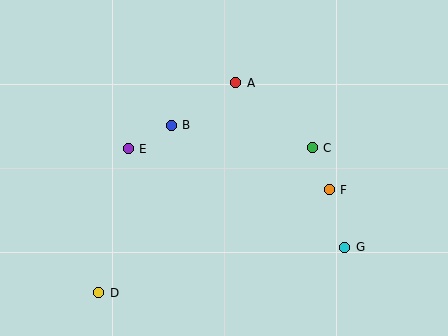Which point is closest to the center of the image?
Point B at (171, 125) is closest to the center.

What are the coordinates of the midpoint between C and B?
The midpoint between C and B is at (242, 137).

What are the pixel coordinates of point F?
Point F is at (329, 190).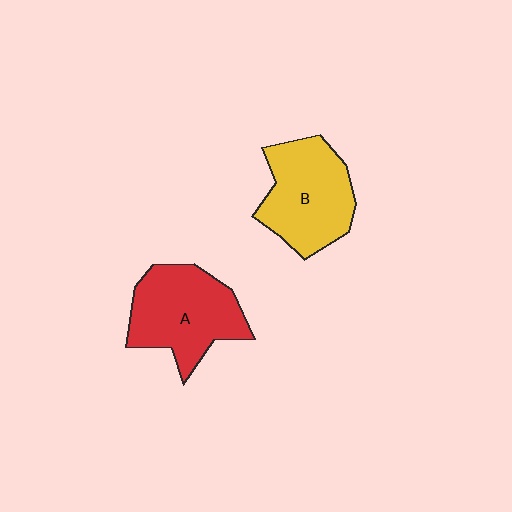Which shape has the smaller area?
Shape B (yellow).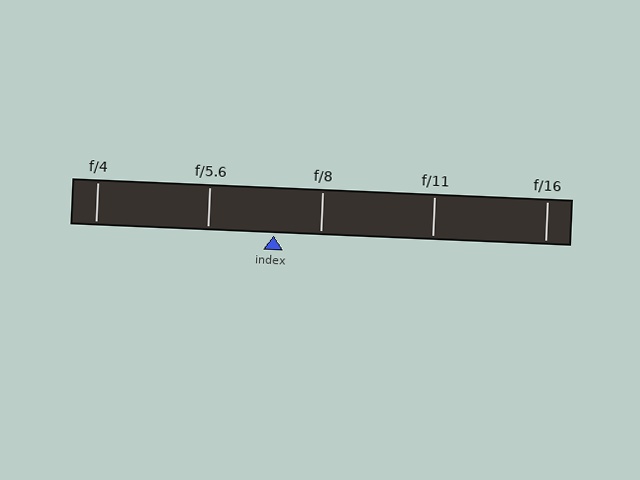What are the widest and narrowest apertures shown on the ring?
The widest aperture shown is f/4 and the narrowest is f/16.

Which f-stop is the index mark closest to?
The index mark is closest to f/8.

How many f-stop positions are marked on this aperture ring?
There are 5 f-stop positions marked.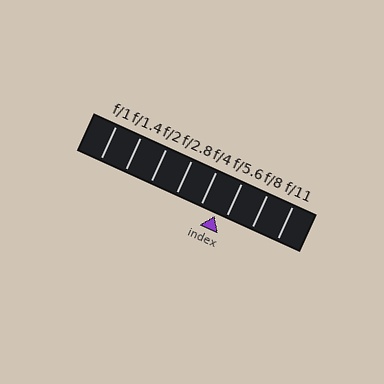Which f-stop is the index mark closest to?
The index mark is closest to f/5.6.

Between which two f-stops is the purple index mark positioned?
The index mark is between f/4 and f/5.6.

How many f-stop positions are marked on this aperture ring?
There are 8 f-stop positions marked.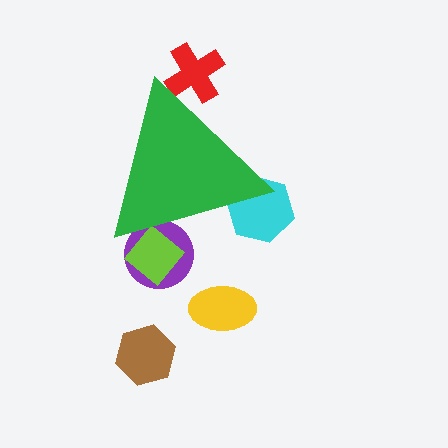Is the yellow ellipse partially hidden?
No, the yellow ellipse is fully visible.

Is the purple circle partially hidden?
Yes, the purple circle is partially hidden behind the green triangle.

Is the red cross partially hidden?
Yes, the red cross is partially hidden behind the green triangle.